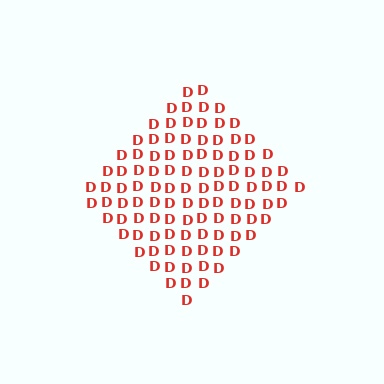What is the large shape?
The large shape is a diamond.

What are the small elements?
The small elements are letter D's.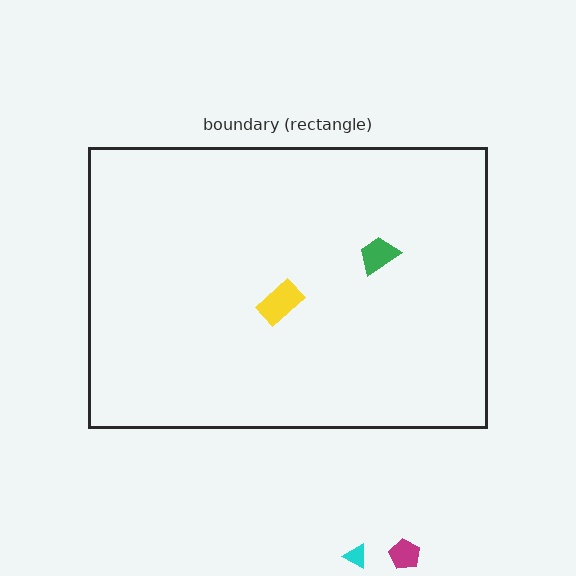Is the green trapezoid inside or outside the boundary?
Inside.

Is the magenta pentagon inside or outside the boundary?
Outside.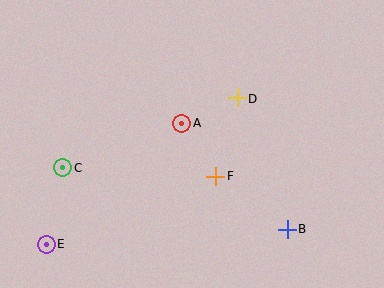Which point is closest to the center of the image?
Point A at (182, 123) is closest to the center.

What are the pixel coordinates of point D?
Point D is at (237, 98).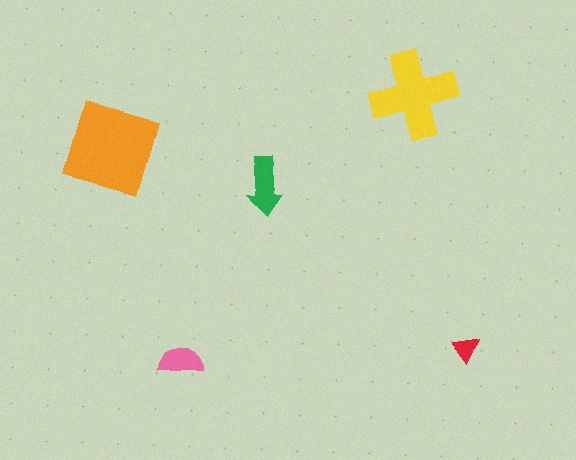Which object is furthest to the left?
The orange diamond is leftmost.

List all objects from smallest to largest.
The red triangle, the pink semicircle, the green arrow, the yellow cross, the orange diamond.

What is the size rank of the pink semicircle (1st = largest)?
4th.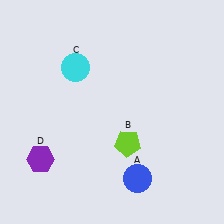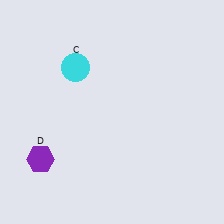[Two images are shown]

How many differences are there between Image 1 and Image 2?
There are 2 differences between the two images.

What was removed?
The lime pentagon (B), the blue circle (A) were removed in Image 2.